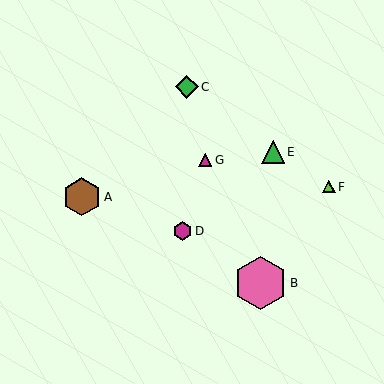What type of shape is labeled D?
Shape D is a magenta hexagon.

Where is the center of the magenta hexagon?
The center of the magenta hexagon is at (183, 231).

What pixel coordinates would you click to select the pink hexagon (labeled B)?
Click at (261, 283) to select the pink hexagon B.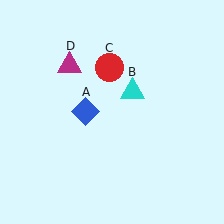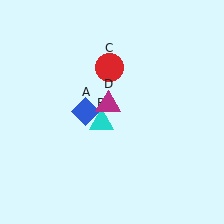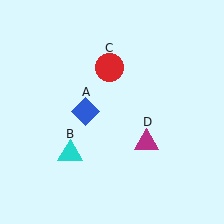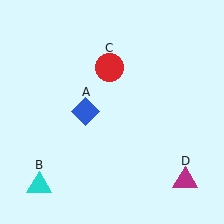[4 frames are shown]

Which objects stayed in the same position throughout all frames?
Blue diamond (object A) and red circle (object C) remained stationary.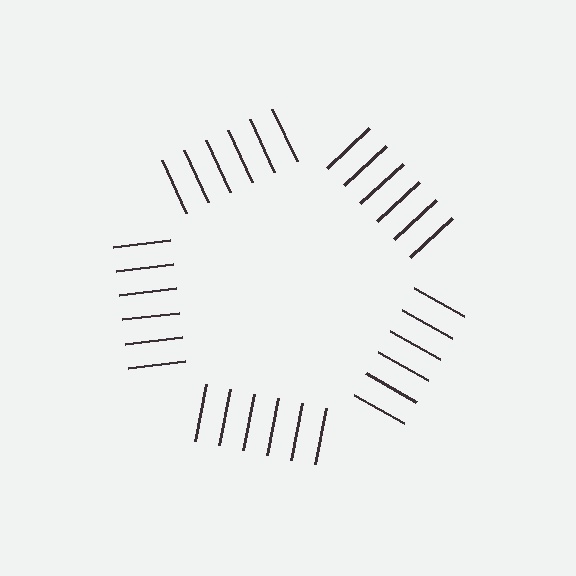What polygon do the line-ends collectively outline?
An illusory pentagon — the line segments terminate on its edges but no continuous stroke is drawn.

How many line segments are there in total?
30 — 6 along each of the 5 edges.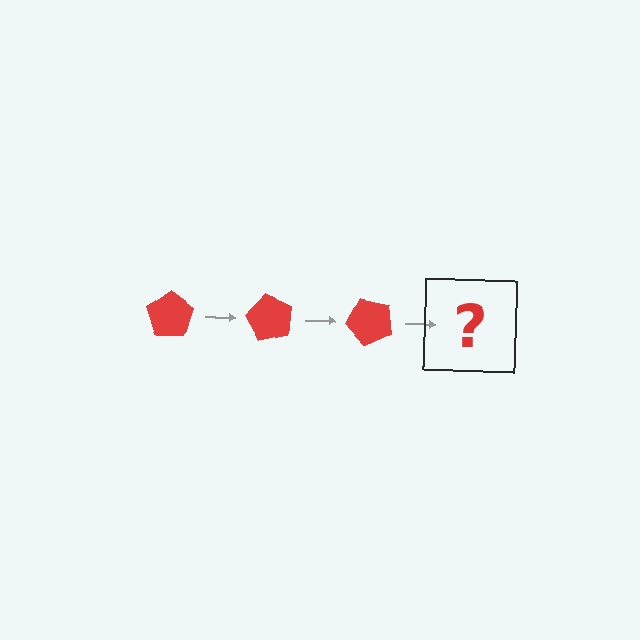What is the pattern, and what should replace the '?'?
The pattern is that the pentagon rotates 60 degrees each step. The '?' should be a red pentagon rotated 180 degrees.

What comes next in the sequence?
The next element should be a red pentagon rotated 180 degrees.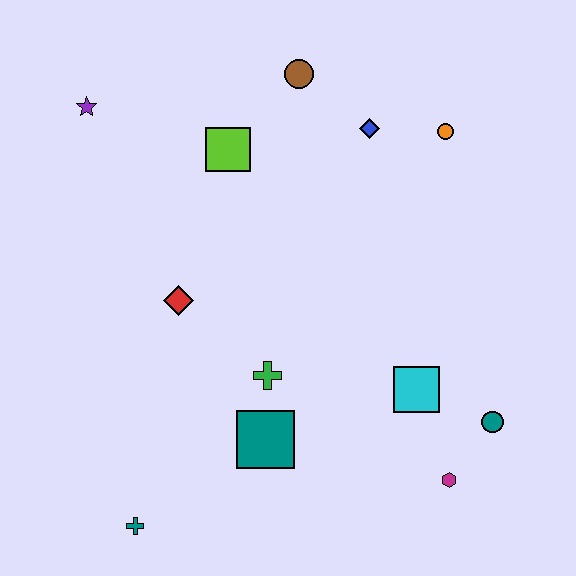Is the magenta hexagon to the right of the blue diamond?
Yes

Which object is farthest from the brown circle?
The teal cross is farthest from the brown circle.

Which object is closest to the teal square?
The green cross is closest to the teal square.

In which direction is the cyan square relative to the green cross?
The cyan square is to the right of the green cross.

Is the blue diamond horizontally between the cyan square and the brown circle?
Yes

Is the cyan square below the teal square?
No